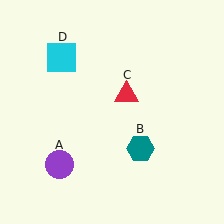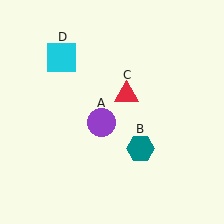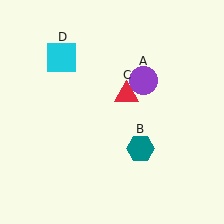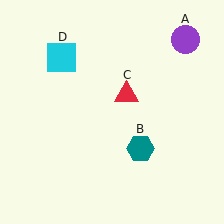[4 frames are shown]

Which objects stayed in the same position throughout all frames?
Teal hexagon (object B) and red triangle (object C) and cyan square (object D) remained stationary.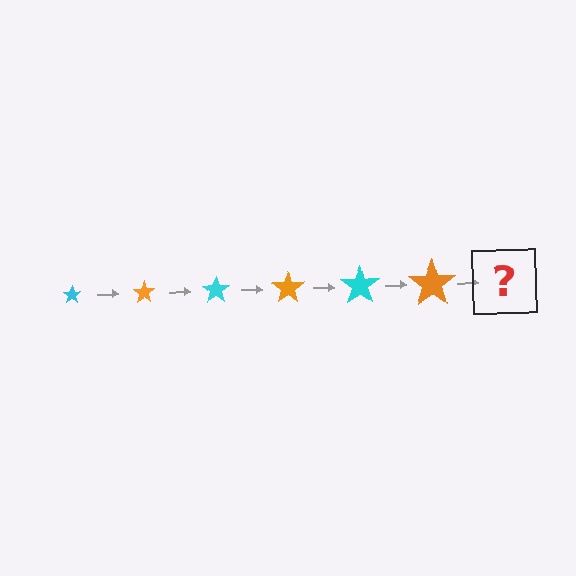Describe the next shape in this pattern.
It should be a cyan star, larger than the previous one.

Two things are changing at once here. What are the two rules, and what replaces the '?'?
The two rules are that the star grows larger each step and the color cycles through cyan and orange. The '?' should be a cyan star, larger than the previous one.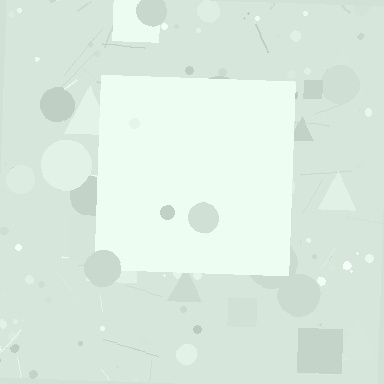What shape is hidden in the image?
A square is hidden in the image.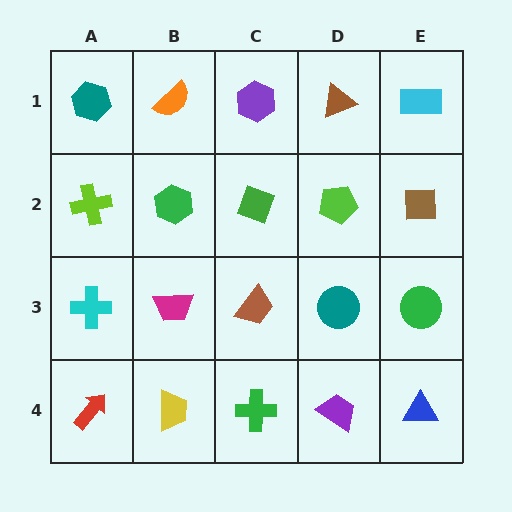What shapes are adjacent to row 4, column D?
A teal circle (row 3, column D), a green cross (row 4, column C), a blue triangle (row 4, column E).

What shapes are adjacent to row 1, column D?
A lime pentagon (row 2, column D), a purple hexagon (row 1, column C), a cyan rectangle (row 1, column E).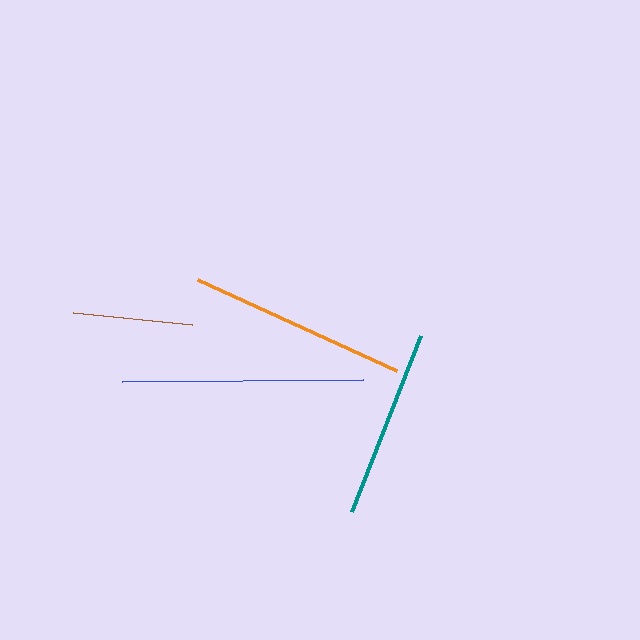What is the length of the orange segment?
The orange segment is approximately 219 pixels long.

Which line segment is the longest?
The blue line is the longest at approximately 241 pixels.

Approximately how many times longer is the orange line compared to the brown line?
The orange line is approximately 1.8 times the length of the brown line.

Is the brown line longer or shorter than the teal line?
The teal line is longer than the brown line.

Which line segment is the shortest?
The brown line is the shortest at approximately 119 pixels.